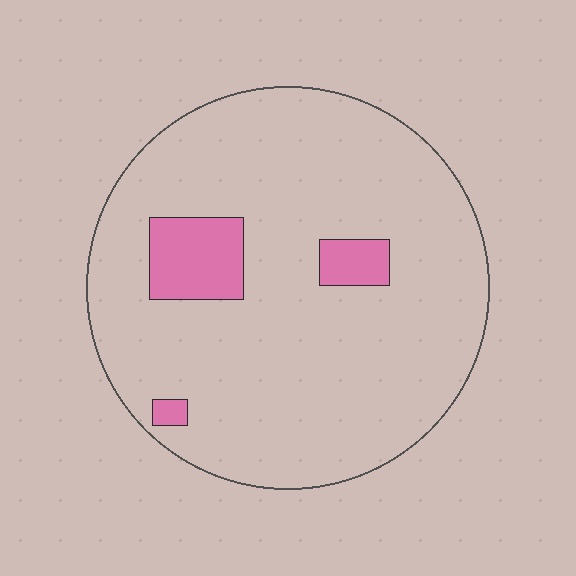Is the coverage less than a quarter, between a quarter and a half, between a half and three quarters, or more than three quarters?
Less than a quarter.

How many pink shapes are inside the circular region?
3.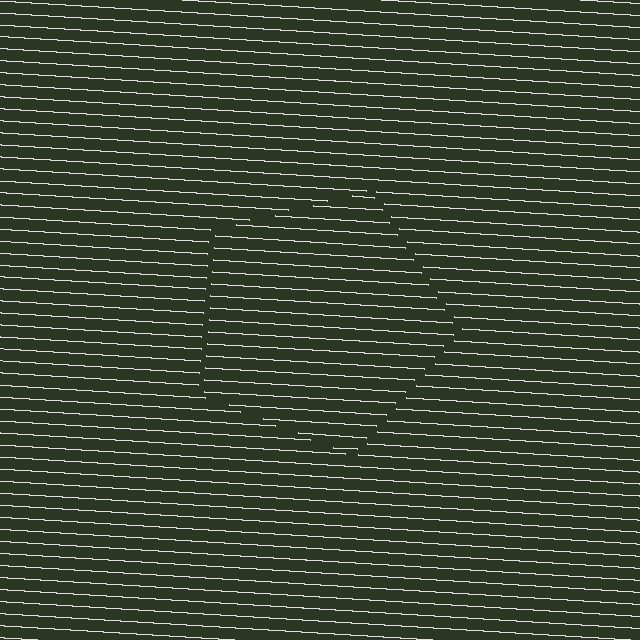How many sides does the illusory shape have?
5 sides — the line-ends trace a pentagon.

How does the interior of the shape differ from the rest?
The interior of the shape contains the same grating, shifted by half a period — the contour is defined by the phase discontinuity where line-ends from the inner and outer gratings abut.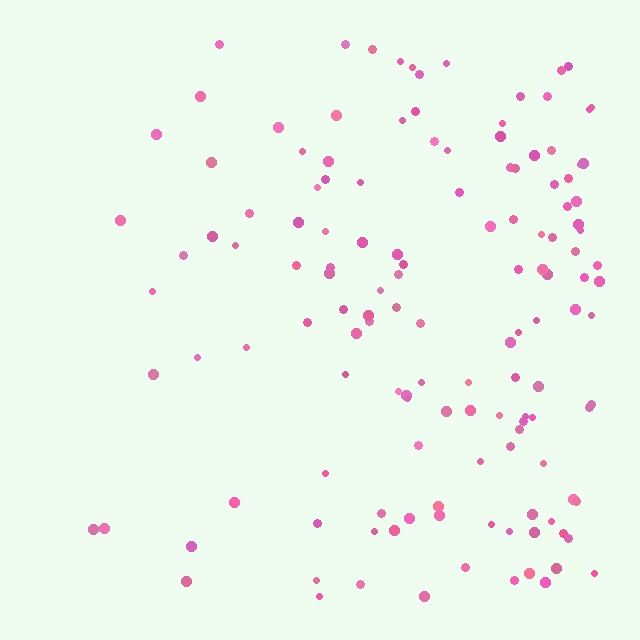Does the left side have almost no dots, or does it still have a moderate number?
Still a moderate number, just noticeably fewer than the right.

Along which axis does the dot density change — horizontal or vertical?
Horizontal.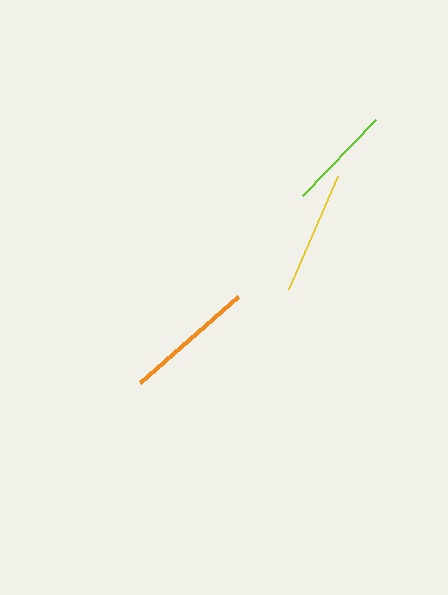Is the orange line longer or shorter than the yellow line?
The orange line is longer than the yellow line.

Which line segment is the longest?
The orange line is the longest at approximately 130 pixels.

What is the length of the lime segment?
The lime segment is approximately 106 pixels long.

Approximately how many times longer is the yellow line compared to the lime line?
The yellow line is approximately 1.2 times the length of the lime line.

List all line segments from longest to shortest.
From longest to shortest: orange, yellow, lime.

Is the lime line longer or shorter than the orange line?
The orange line is longer than the lime line.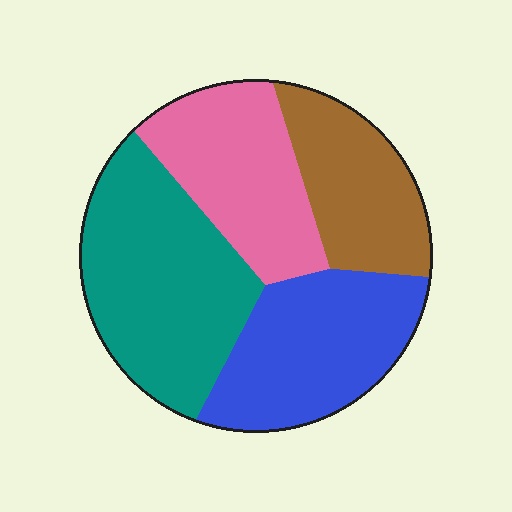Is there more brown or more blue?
Blue.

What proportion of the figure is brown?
Brown covers 19% of the figure.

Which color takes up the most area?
Teal, at roughly 35%.